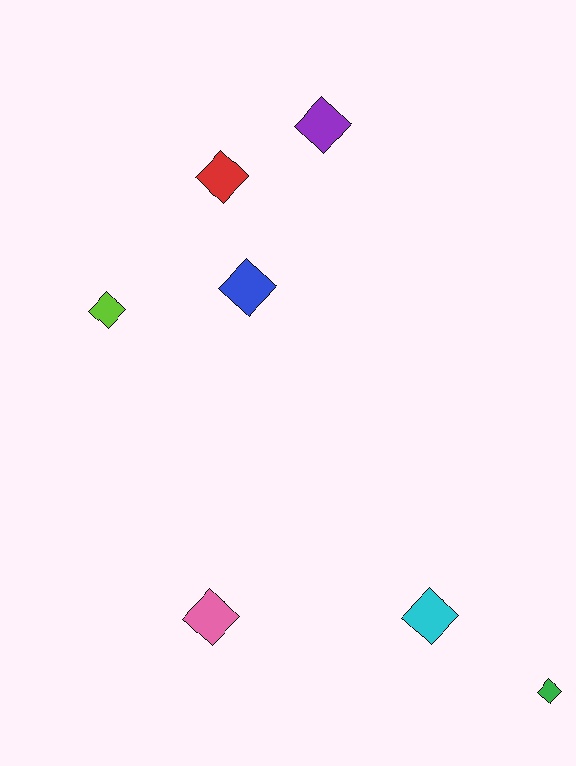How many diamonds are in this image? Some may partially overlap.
There are 7 diamonds.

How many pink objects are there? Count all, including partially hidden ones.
There is 1 pink object.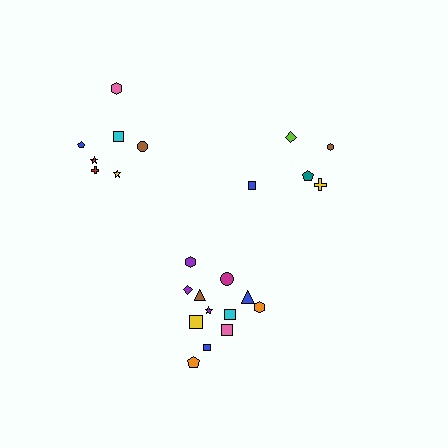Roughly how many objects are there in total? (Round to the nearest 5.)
Roughly 25 objects in total.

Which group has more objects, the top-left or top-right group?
The top-left group.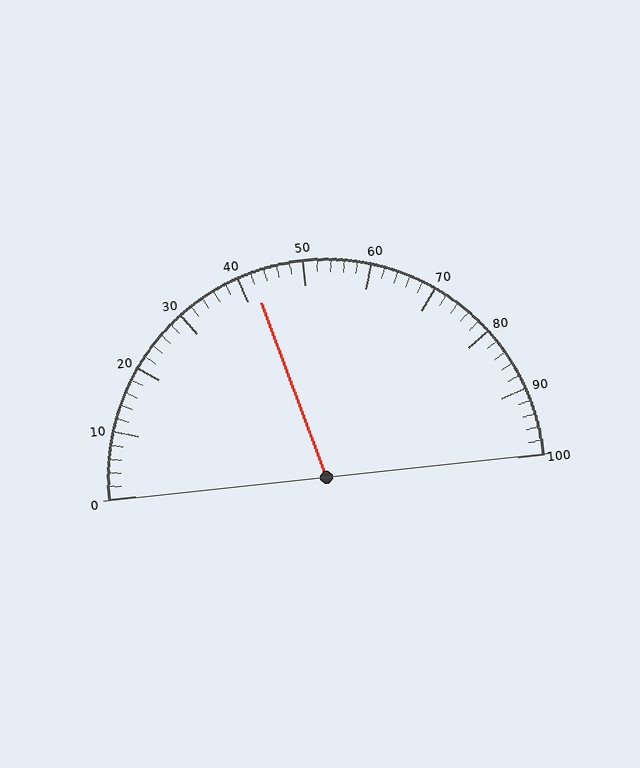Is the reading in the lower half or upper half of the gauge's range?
The reading is in the lower half of the range (0 to 100).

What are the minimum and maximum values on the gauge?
The gauge ranges from 0 to 100.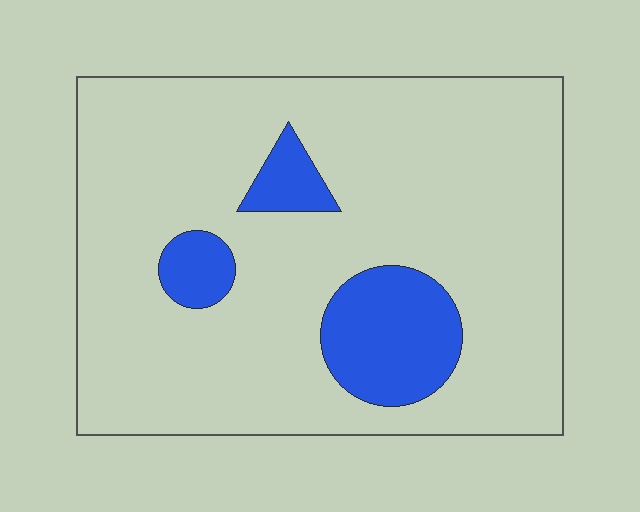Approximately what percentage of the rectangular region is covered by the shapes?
Approximately 15%.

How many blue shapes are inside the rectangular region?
3.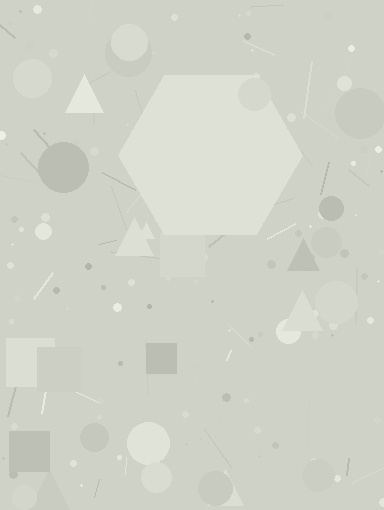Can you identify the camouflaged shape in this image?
The camouflaged shape is a hexagon.